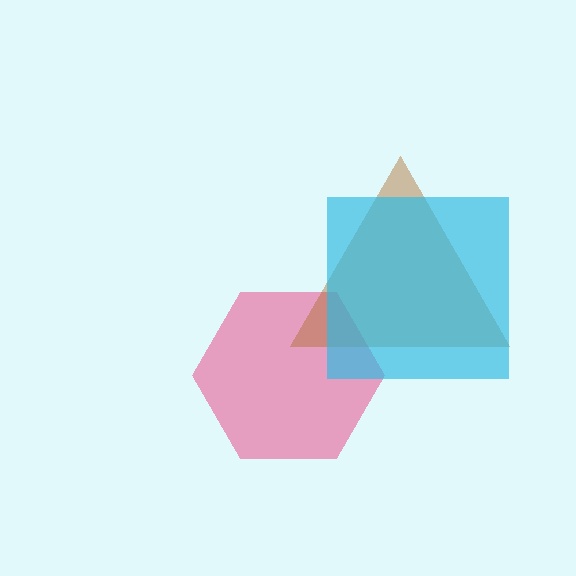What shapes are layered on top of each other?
The layered shapes are: a pink hexagon, a brown triangle, a cyan square.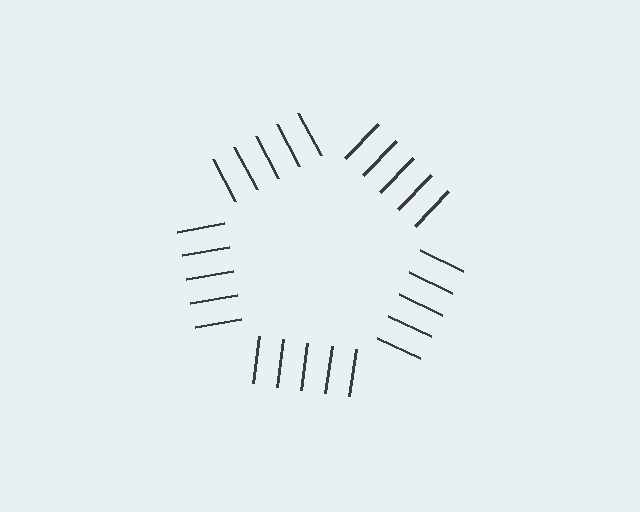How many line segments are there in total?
25 — 5 along each of the 5 edges.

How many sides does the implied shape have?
5 sides — the line-ends trace a pentagon.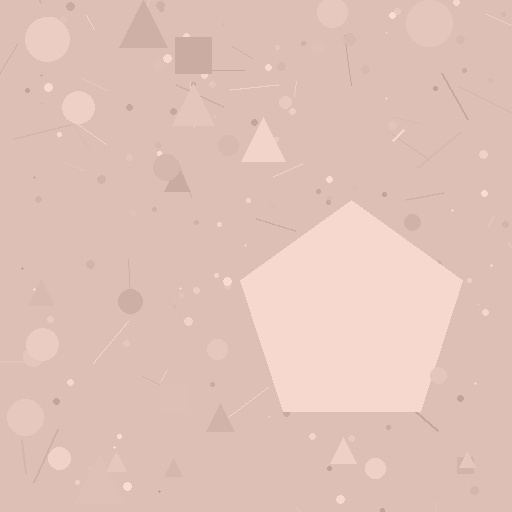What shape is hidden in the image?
A pentagon is hidden in the image.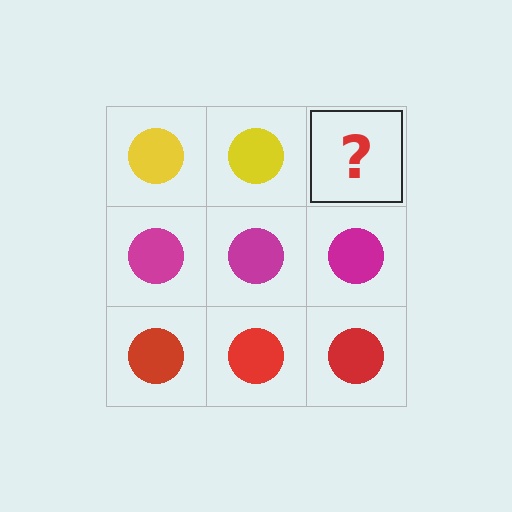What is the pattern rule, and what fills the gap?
The rule is that each row has a consistent color. The gap should be filled with a yellow circle.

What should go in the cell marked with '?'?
The missing cell should contain a yellow circle.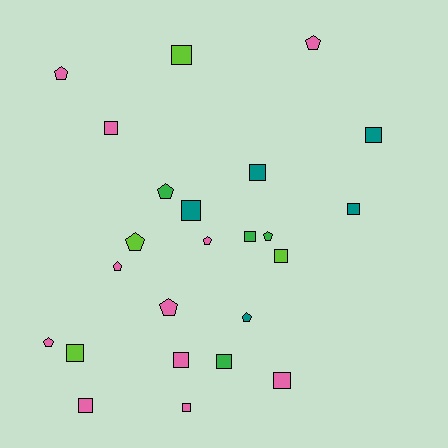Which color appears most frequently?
Pink, with 11 objects.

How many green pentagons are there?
There are 2 green pentagons.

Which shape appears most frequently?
Square, with 14 objects.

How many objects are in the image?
There are 24 objects.